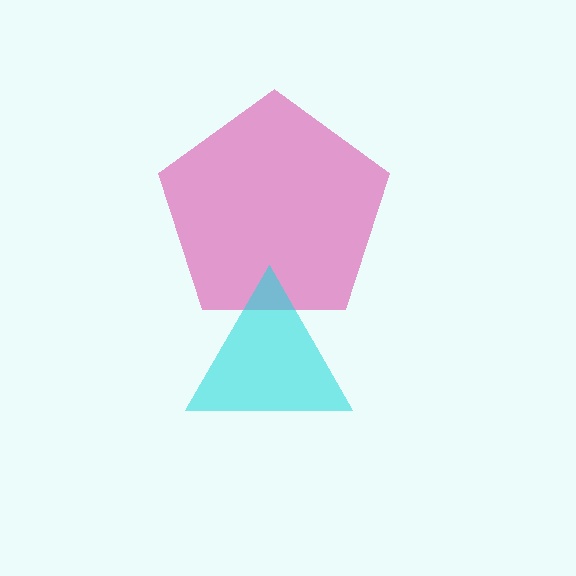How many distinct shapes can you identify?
There are 2 distinct shapes: a pink pentagon, a cyan triangle.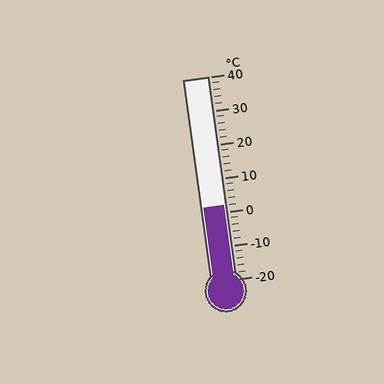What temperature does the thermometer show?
The thermometer shows approximately 2°C.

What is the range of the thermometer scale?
The thermometer scale ranges from -20°C to 40°C.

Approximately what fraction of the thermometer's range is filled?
The thermometer is filled to approximately 35% of its range.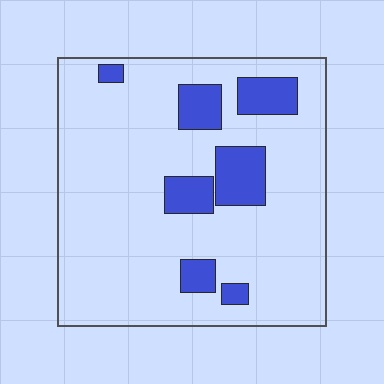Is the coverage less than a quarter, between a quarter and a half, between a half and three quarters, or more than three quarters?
Less than a quarter.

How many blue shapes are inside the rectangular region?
7.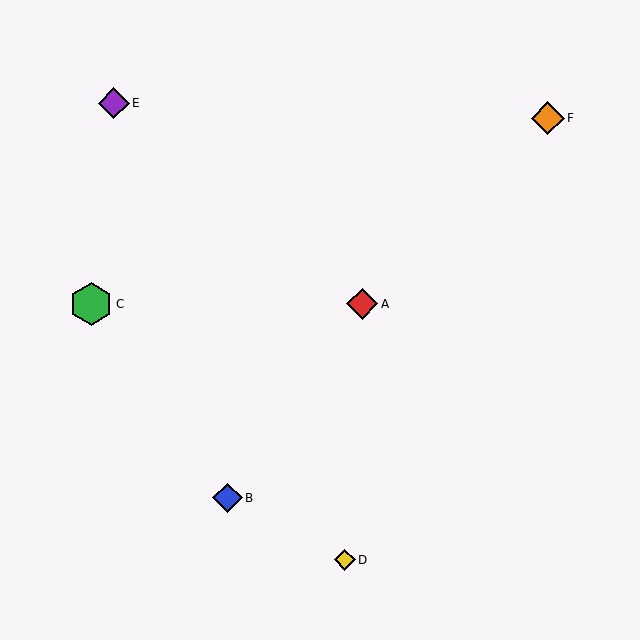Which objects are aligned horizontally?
Objects A, C are aligned horizontally.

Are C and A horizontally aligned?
Yes, both are at y≈304.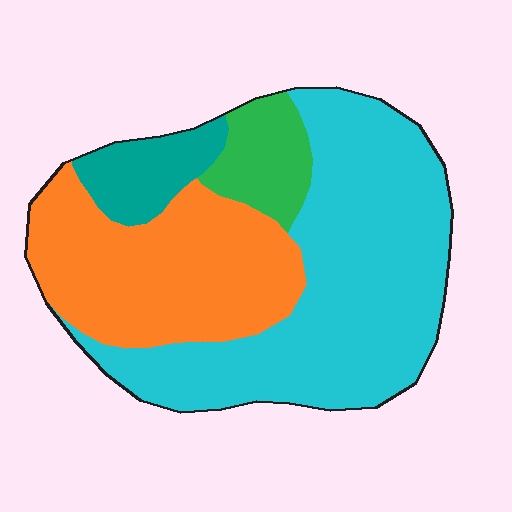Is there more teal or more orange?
Orange.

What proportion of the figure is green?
Green covers roughly 10% of the figure.